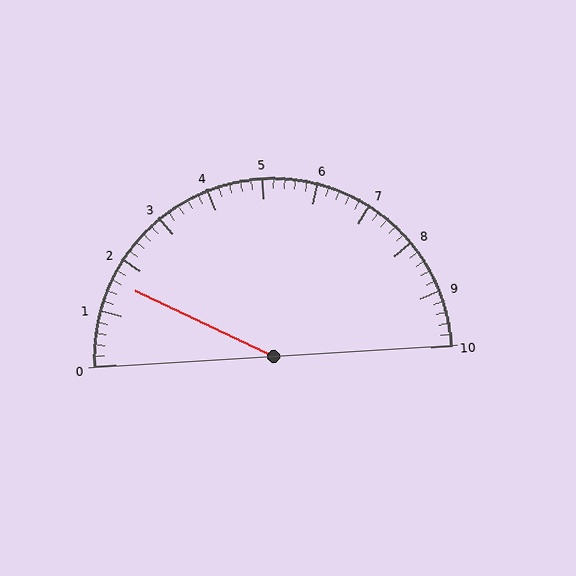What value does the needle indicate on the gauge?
The needle indicates approximately 1.6.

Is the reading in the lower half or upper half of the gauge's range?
The reading is in the lower half of the range (0 to 10).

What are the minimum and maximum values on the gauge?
The gauge ranges from 0 to 10.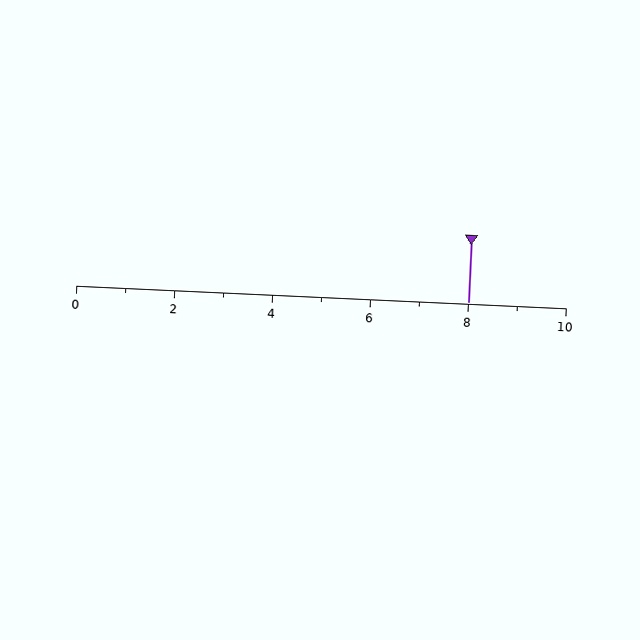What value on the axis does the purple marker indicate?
The marker indicates approximately 8.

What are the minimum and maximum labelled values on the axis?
The axis runs from 0 to 10.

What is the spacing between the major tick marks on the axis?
The major ticks are spaced 2 apart.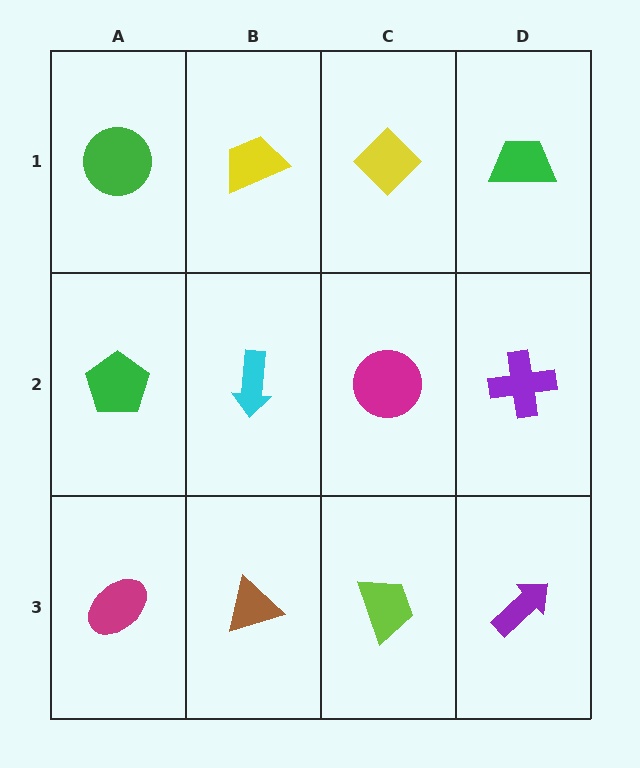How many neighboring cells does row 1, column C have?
3.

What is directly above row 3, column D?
A purple cross.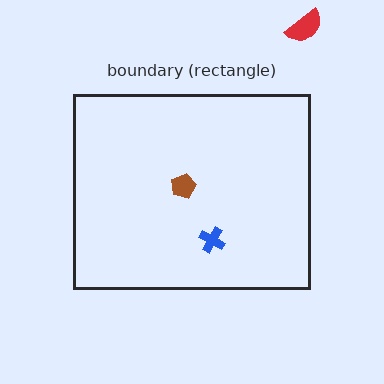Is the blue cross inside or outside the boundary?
Inside.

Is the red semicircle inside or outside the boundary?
Outside.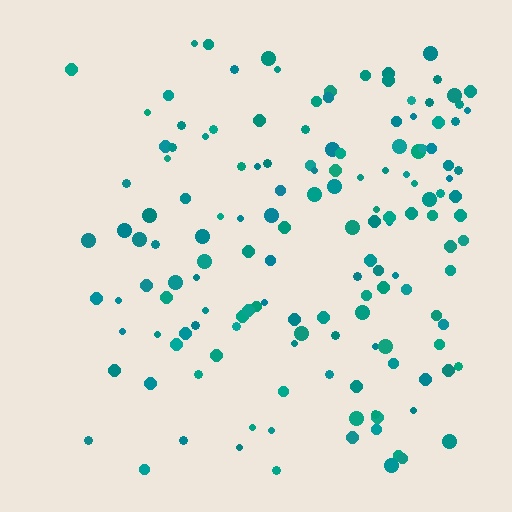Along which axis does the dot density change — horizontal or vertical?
Horizontal.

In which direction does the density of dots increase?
From left to right, with the right side densest.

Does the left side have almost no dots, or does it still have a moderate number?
Still a moderate number, just noticeably fewer than the right.